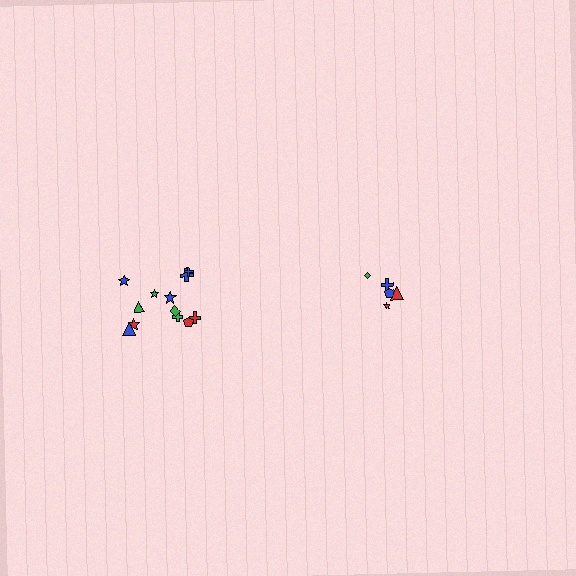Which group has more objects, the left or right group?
The left group.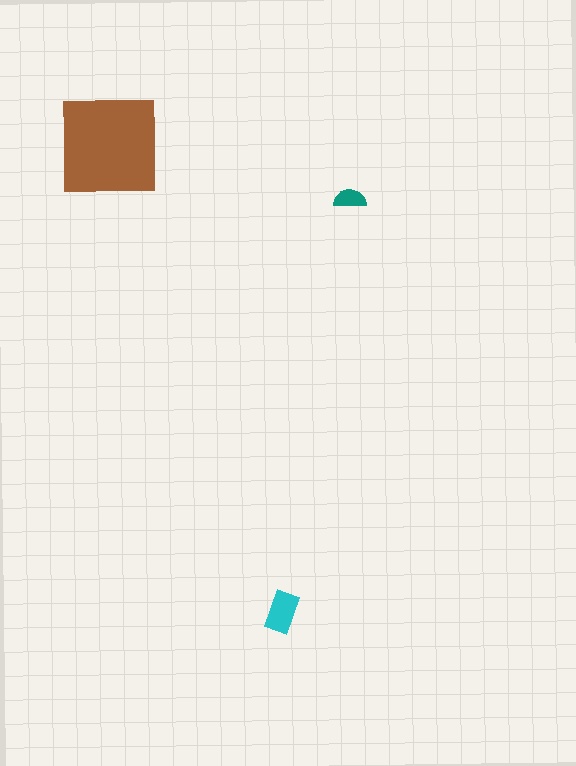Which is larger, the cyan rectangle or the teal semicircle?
The cyan rectangle.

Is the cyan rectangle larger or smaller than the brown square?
Smaller.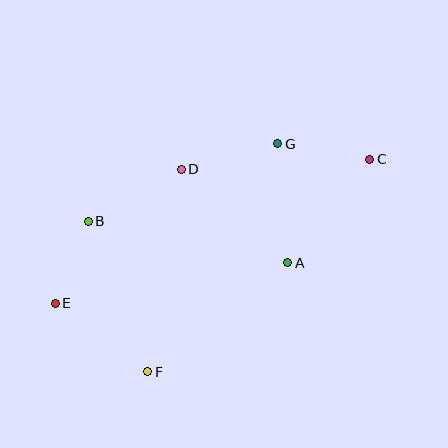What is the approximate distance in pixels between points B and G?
The distance between B and G is approximately 205 pixels.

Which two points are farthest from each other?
Points C and E are farthest from each other.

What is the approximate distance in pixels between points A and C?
The distance between A and C is approximately 132 pixels.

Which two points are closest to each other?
Points B and E are closest to each other.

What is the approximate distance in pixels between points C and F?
The distance between C and F is approximately 307 pixels.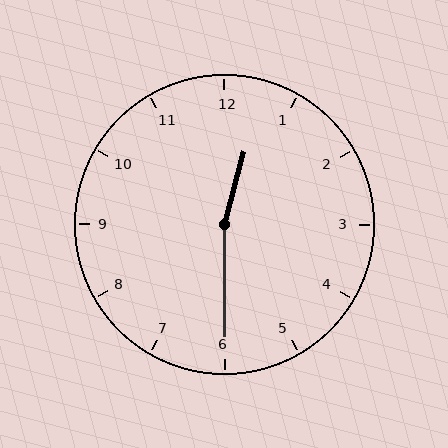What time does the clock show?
12:30.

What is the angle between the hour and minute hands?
Approximately 165 degrees.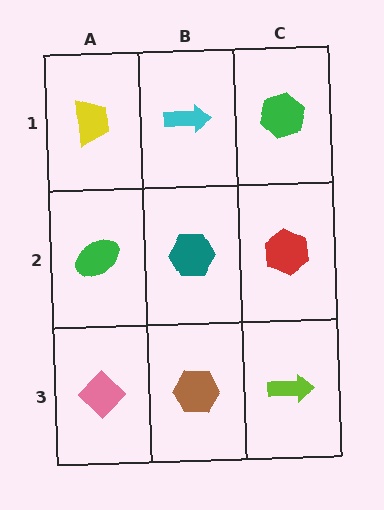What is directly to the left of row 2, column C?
A teal hexagon.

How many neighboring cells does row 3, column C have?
2.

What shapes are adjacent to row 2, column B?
A cyan arrow (row 1, column B), a brown hexagon (row 3, column B), a green ellipse (row 2, column A), a red hexagon (row 2, column C).